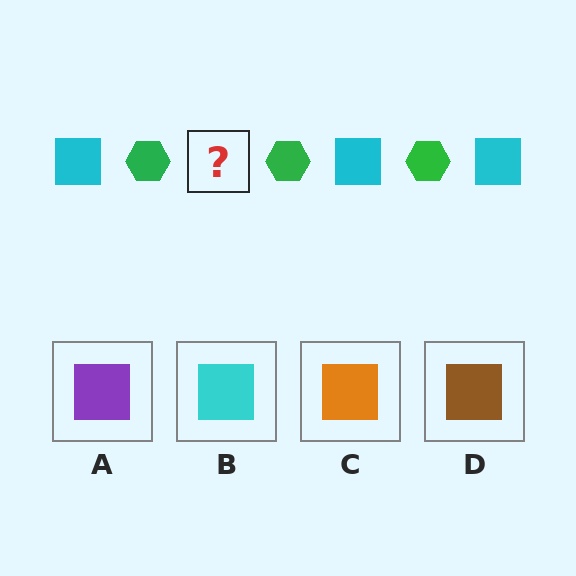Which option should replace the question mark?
Option B.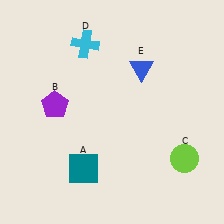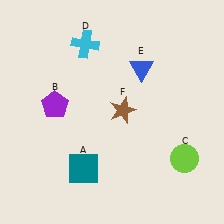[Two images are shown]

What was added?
A brown star (F) was added in Image 2.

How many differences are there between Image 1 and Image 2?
There is 1 difference between the two images.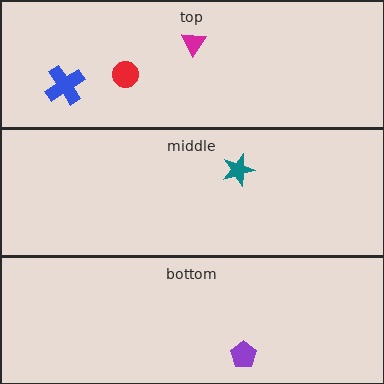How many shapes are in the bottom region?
1.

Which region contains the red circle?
The top region.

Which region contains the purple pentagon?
The bottom region.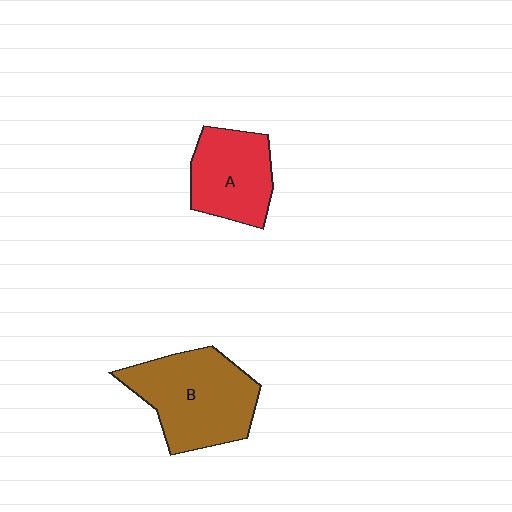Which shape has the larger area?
Shape B (brown).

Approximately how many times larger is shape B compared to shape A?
Approximately 1.4 times.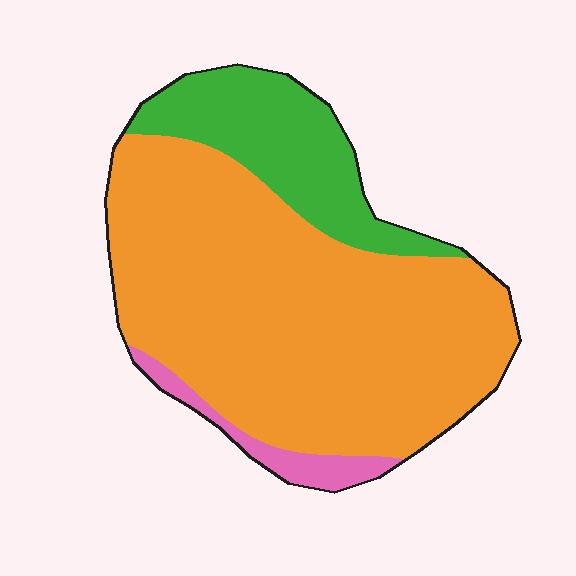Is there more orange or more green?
Orange.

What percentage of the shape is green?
Green covers around 20% of the shape.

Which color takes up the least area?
Pink, at roughly 5%.